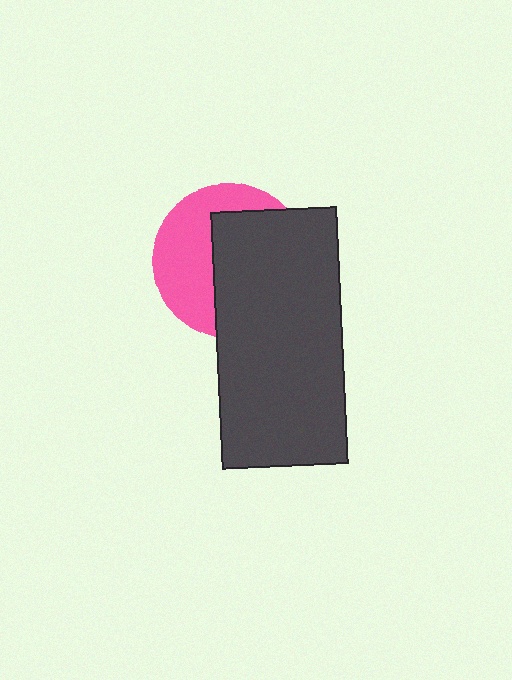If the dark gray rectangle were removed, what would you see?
You would see the complete pink circle.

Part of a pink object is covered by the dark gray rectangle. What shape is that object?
It is a circle.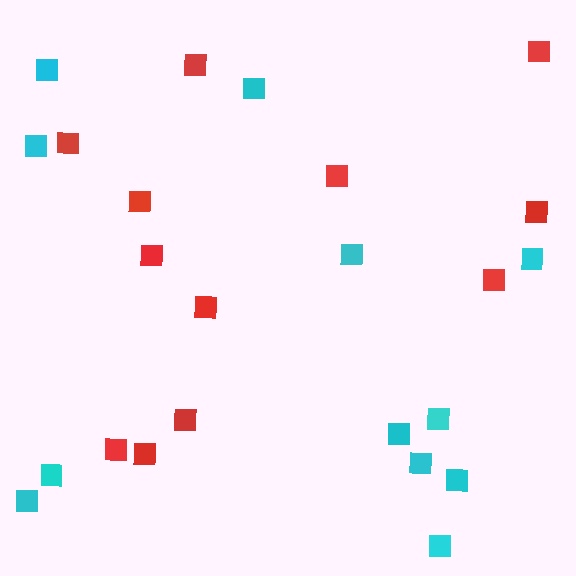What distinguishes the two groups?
There are 2 groups: one group of red squares (12) and one group of cyan squares (12).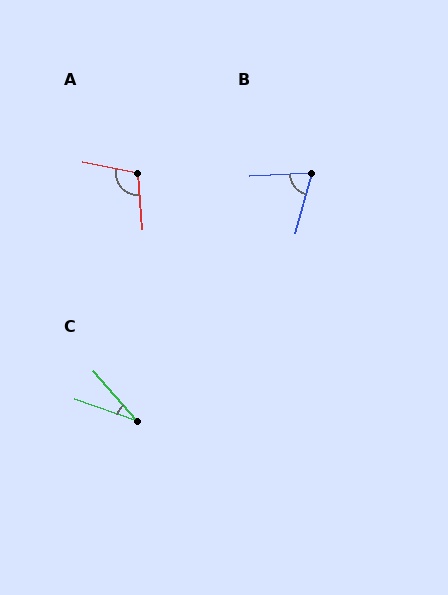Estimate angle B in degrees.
Approximately 72 degrees.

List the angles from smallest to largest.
C (30°), B (72°), A (106°).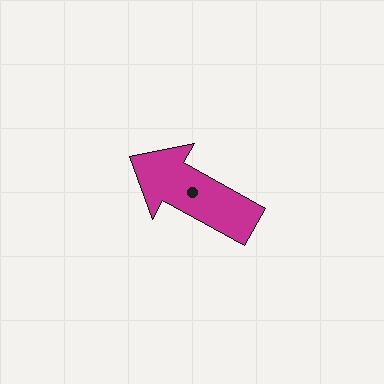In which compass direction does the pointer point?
Northwest.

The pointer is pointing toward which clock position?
Roughly 10 o'clock.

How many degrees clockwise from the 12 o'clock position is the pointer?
Approximately 299 degrees.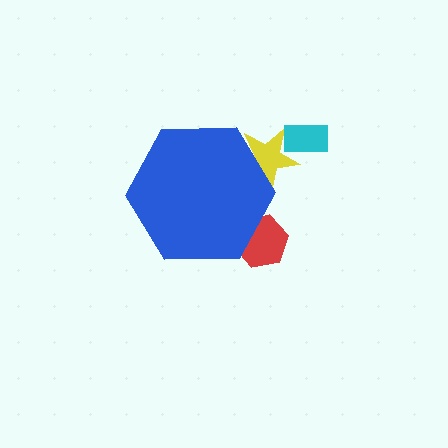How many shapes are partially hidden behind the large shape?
2 shapes are partially hidden.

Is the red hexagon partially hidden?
Yes, the red hexagon is partially hidden behind the blue hexagon.